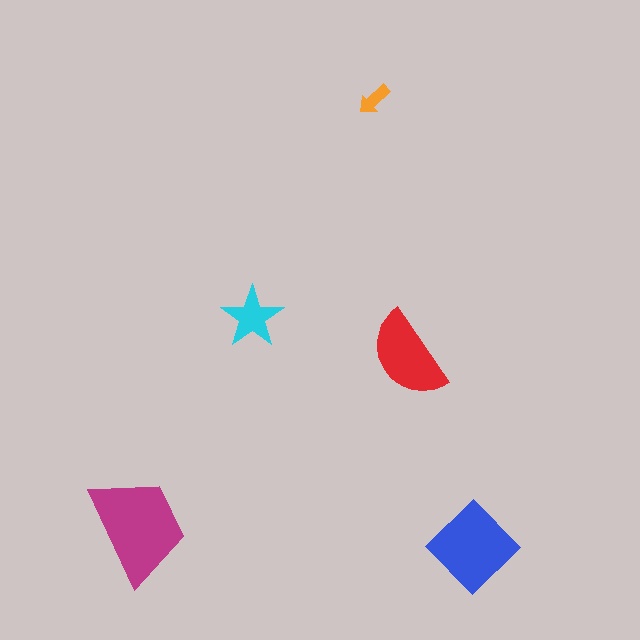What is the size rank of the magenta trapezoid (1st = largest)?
1st.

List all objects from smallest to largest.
The orange arrow, the cyan star, the red semicircle, the blue diamond, the magenta trapezoid.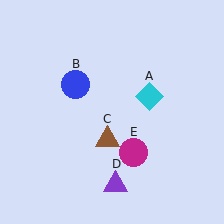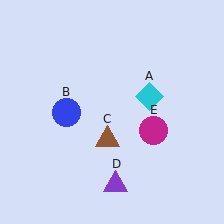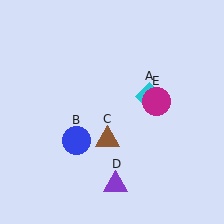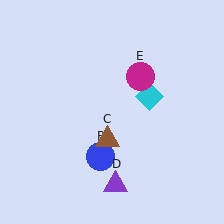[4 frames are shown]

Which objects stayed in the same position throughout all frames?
Cyan diamond (object A) and brown triangle (object C) and purple triangle (object D) remained stationary.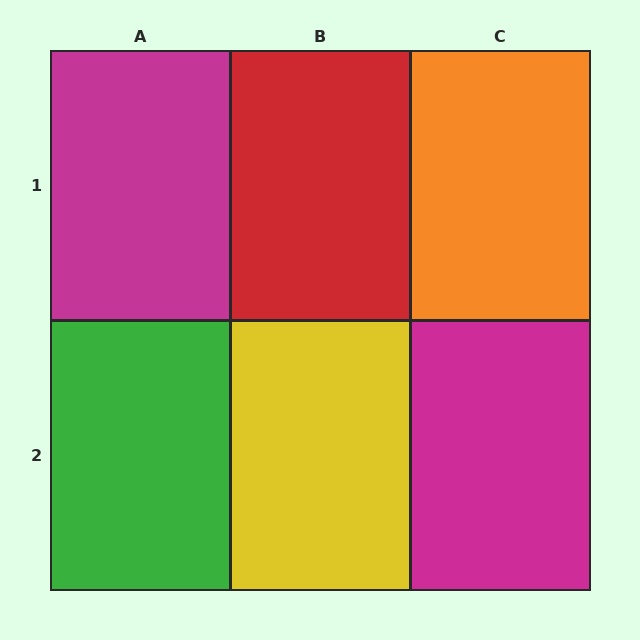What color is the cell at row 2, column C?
Magenta.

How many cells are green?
1 cell is green.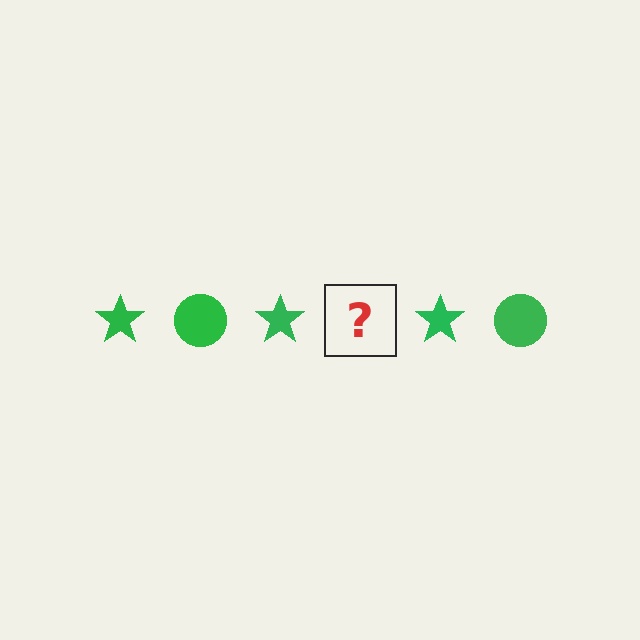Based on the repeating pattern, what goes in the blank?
The blank should be a green circle.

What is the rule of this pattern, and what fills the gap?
The rule is that the pattern cycles through star, circle shapes in green. The gap should be filled with a green circle.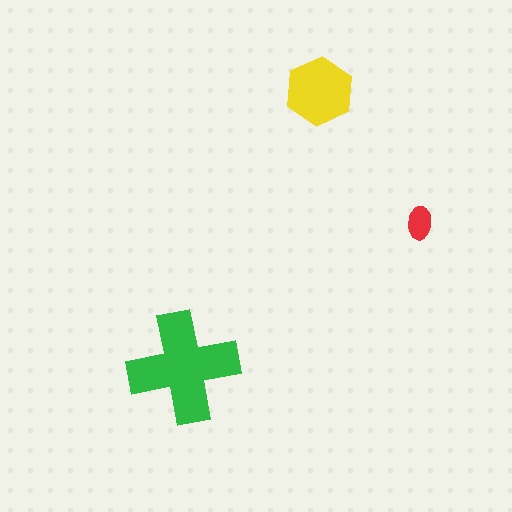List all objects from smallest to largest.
The red ellipse, the yellow hexagon, the green cross.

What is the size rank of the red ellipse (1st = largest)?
3rd.